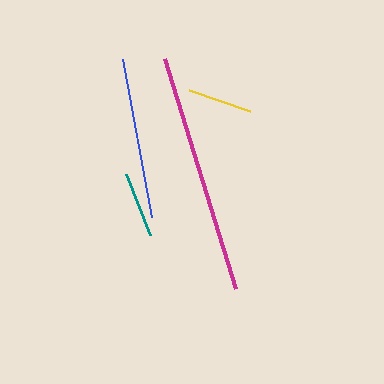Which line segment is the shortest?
The yellow line is the shortest at approximately 65 pixels.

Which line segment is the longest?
The magenta line is the longest at approximately 241 pixels.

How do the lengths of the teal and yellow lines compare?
The teal and yellow lines are approximately the same length.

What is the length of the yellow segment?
The yellow segment is approximately 65 pixels long.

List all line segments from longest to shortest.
From longest to shortest: magenta, blue, teal, yellow.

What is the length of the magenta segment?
The magenta segment is approximately 241 pixels long.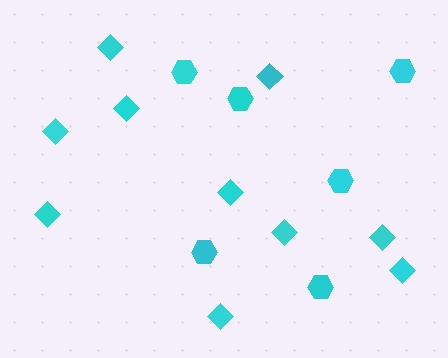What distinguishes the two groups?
There are 2 groups: one group of hexagons (6) and one group of diamonds (10).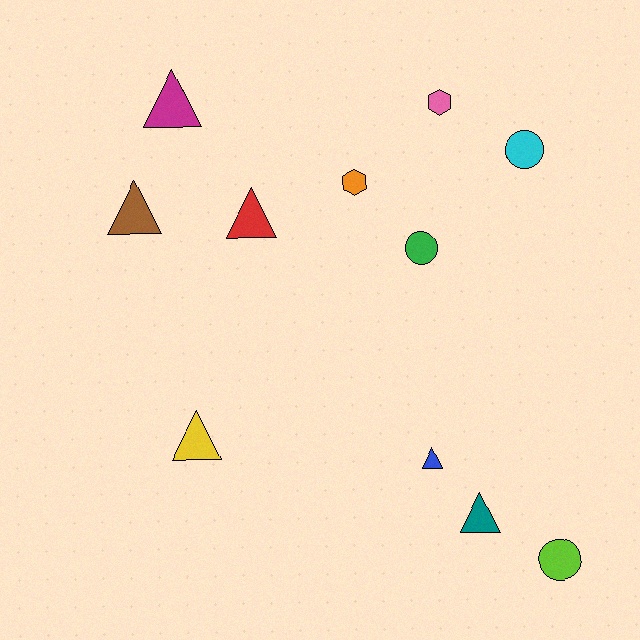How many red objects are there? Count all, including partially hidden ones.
There is 1 red object.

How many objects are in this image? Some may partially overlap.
There are 11 objects.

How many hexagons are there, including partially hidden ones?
There are 2 hexagons.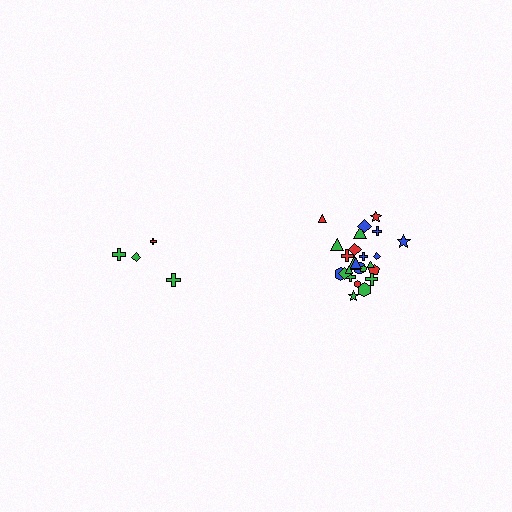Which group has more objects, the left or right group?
The right group.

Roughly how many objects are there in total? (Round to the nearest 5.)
Roughly 30 objects in total.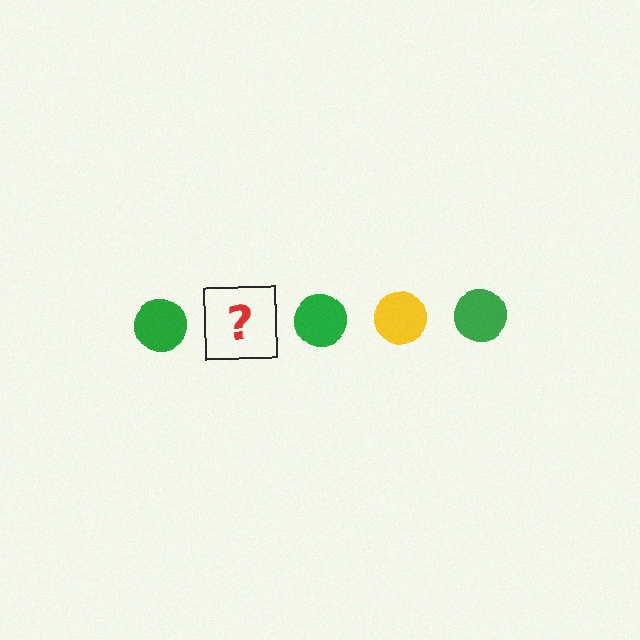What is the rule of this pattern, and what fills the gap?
The rule is that the pattern cycles through green, yellow circles. The gap should be filled with a yellow circle.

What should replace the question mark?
The question mark should be replaced with a yellow circle.